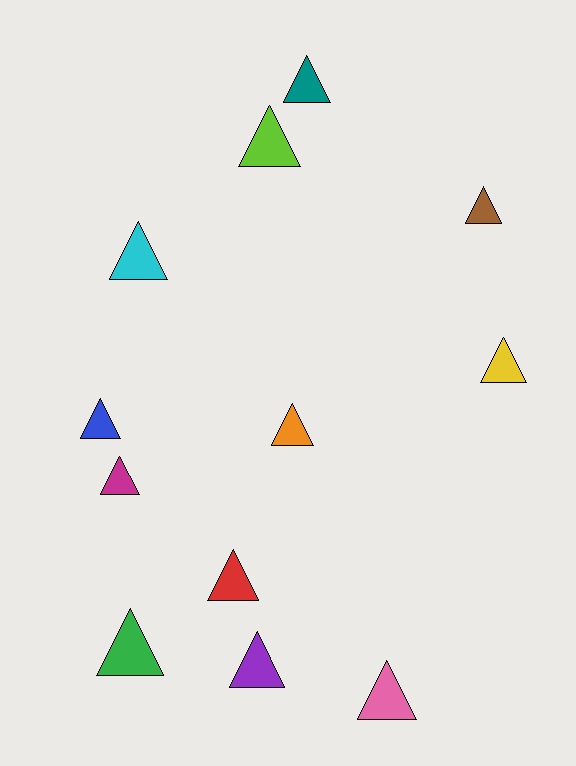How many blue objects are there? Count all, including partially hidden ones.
There is 1 blue object.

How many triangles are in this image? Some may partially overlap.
There are 12 triangles.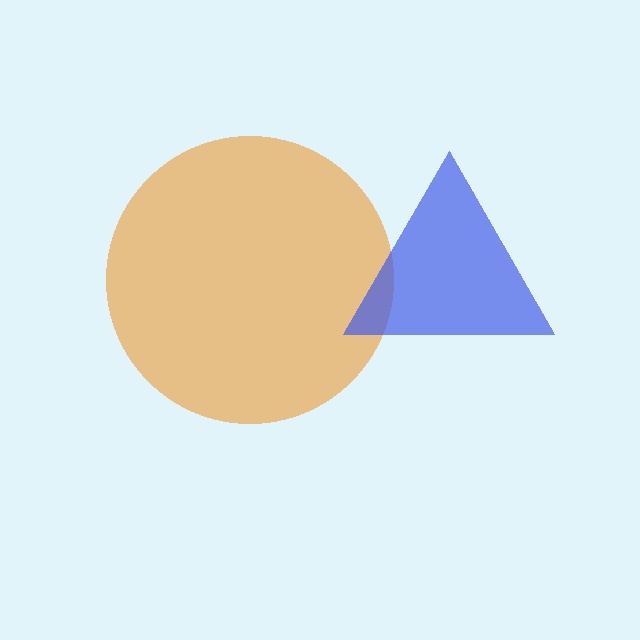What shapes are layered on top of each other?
The layered shapes are: an orange circle, a blue triangle.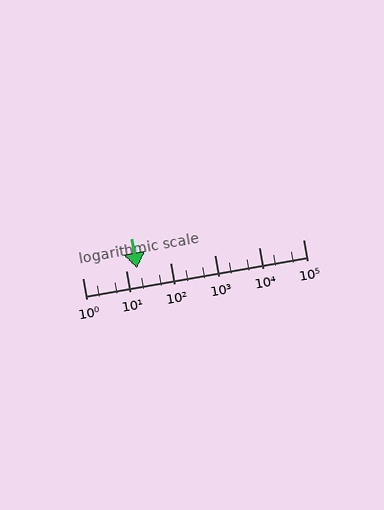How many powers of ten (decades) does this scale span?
The scale spans 5 decades, from 1 to 100000.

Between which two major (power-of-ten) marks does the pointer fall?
The pointer is between 10 and 100.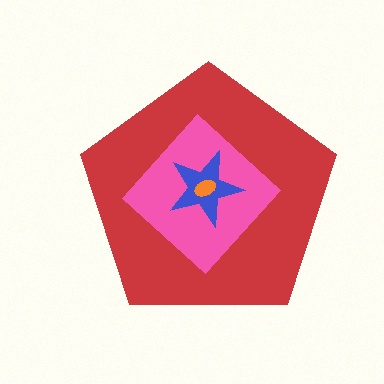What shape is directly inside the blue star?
The orange ellipse.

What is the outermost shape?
The red pentagon.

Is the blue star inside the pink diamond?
Yes.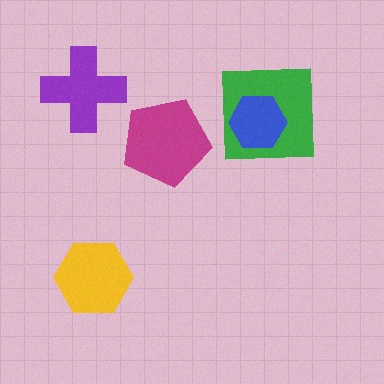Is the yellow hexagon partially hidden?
No, no other shape covers it.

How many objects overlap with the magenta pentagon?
0 objects overlap with the magenta pentagon.